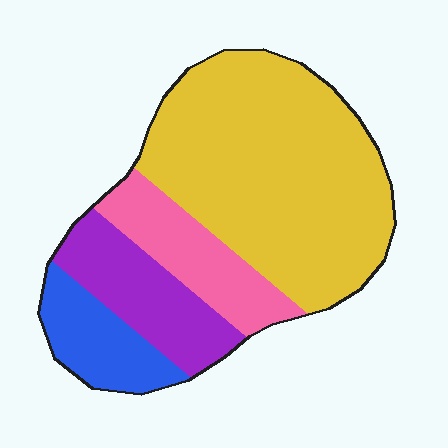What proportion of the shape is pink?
Pink covers around 15% of the shape.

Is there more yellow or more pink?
Yellow.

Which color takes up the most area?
Yellow, at roughly 55%.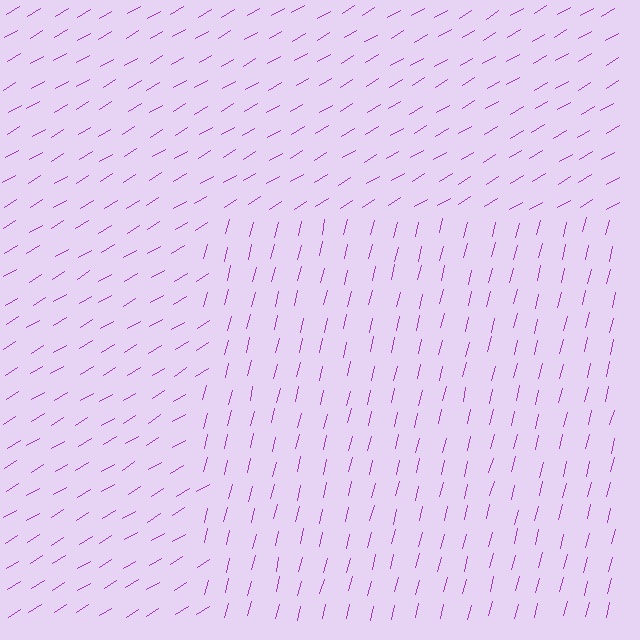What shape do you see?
I see a rectangle.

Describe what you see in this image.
The image is filled with small purple line segments. A rectangle region in the image has lines oriented differently from the surrounding lines, creating a visible texture boundary.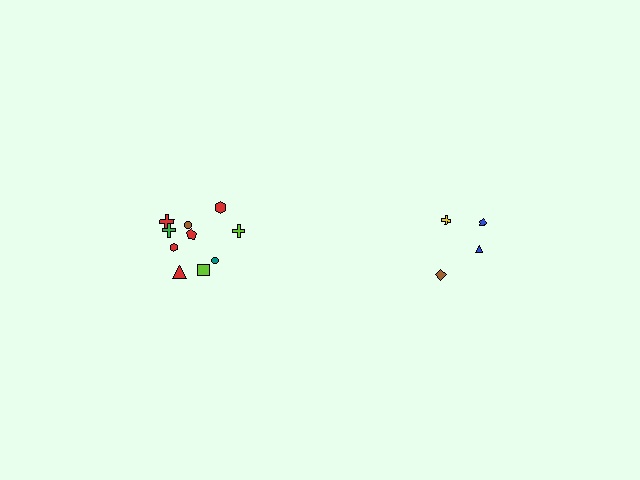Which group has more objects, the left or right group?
The left group.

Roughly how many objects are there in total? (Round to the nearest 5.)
Roughly 15 objects in total.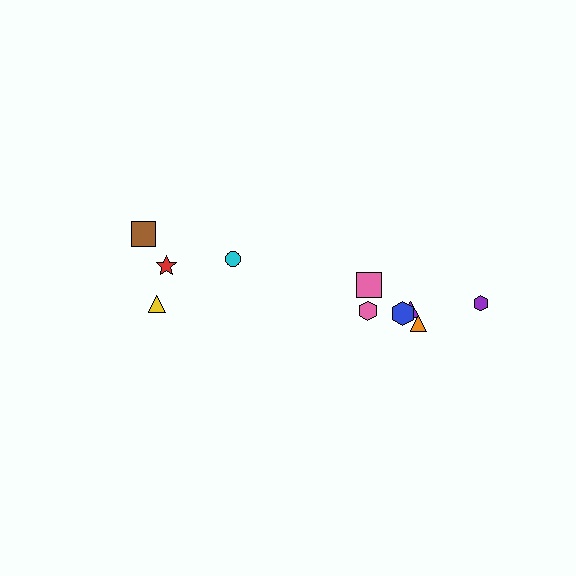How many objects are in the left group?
There are 4 objects.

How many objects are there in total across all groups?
There are 10 objects.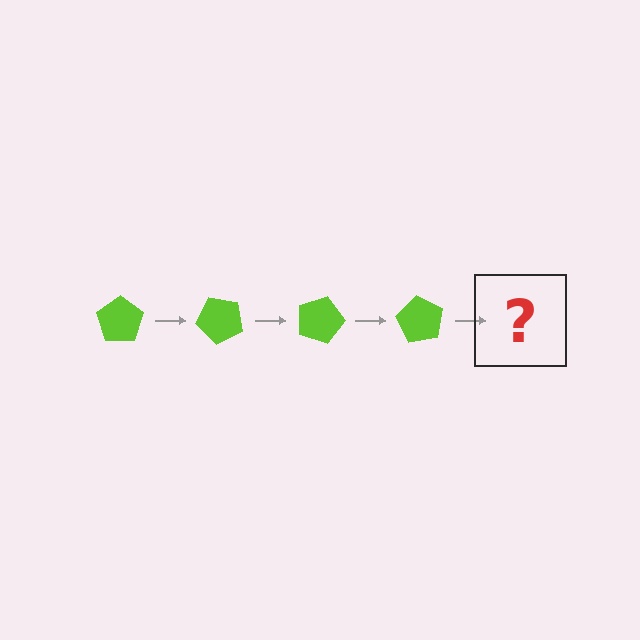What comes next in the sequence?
The next element should be a lime pentagon rotated 180 degrees.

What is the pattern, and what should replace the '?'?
The pattern is that the pentagon rotates 45 degrees each step. The '?' should be a lime pentagon rotated 180 degrees.